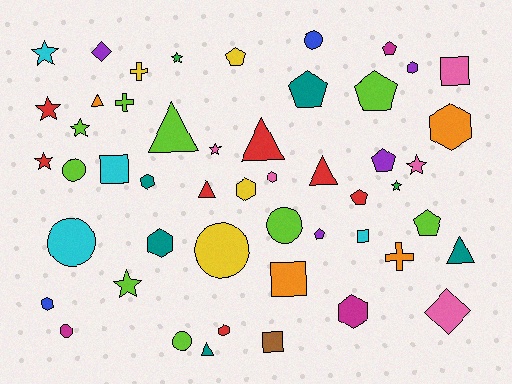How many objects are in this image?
There are 50 objects.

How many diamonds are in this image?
There are 2 diamonds.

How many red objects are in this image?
There are 7 red objects.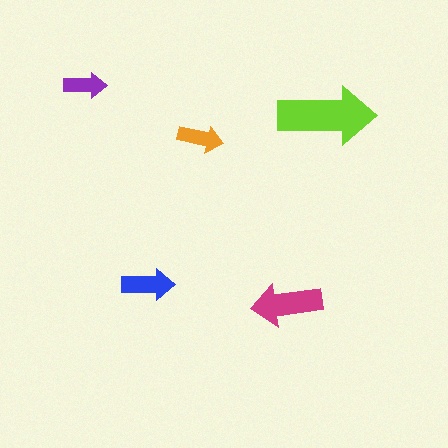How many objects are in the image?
There are 5 objects in the image.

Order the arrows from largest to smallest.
the lime one, the magenta one, the blue one, the orange one, the purple one.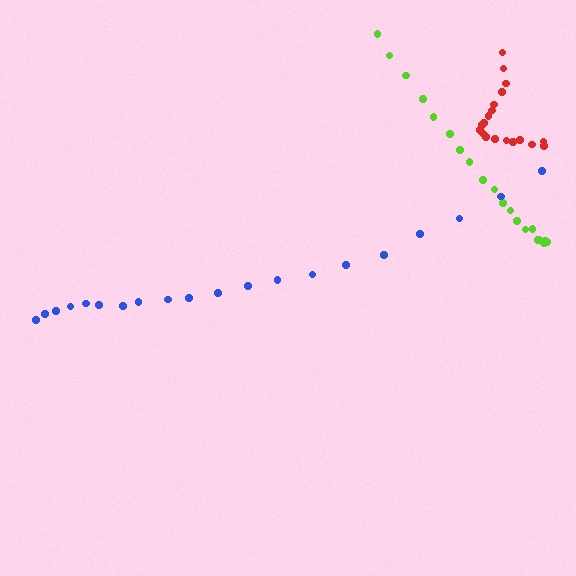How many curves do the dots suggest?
There are 3 distinct paths.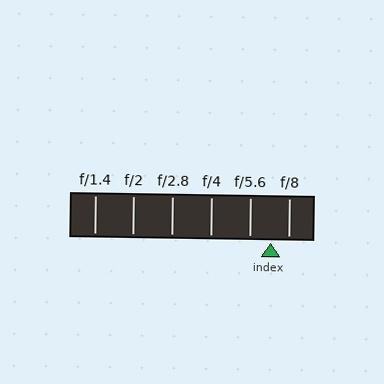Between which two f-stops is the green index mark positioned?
The index mark is between f/5.6 and f/8.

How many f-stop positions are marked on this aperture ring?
There are 6 f-stop positions marked.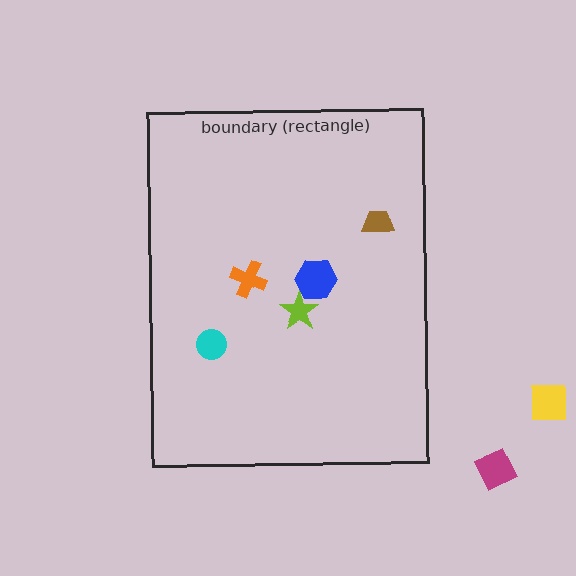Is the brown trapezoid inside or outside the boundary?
Inside.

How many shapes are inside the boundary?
5 inside, 2 outside.